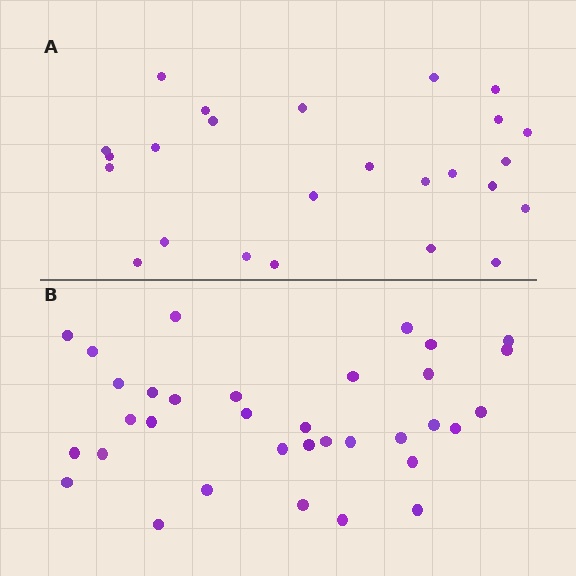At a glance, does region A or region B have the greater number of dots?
Region B (the bottom region) has more dots.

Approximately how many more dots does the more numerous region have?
Region B has roughly 8 or so more dots than region A.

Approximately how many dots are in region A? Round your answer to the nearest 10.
About 20 dots. (The exact count is 25, which rounds to 20.)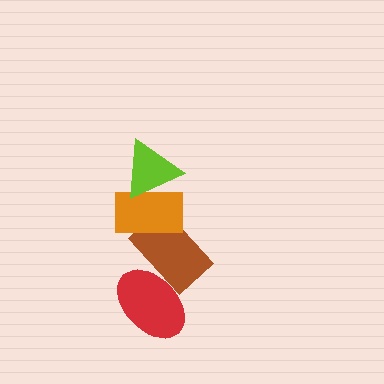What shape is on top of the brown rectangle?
The orange rectangle is on top of the brown rectangle.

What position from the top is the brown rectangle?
The brown rectangle is 3rd from the top.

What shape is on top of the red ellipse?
The brown rectangle is on top of the red ellipse.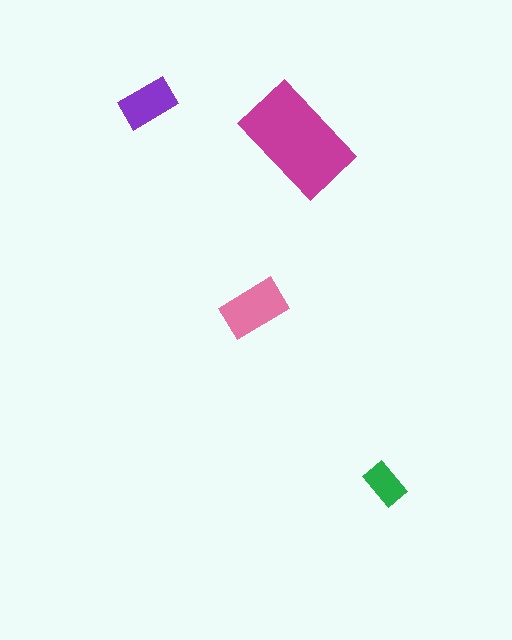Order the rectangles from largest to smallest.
the magenta one, the pink one, the purple one, the green one.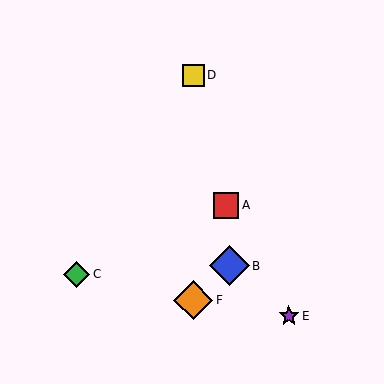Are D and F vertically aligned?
Yes, both are at x≈193.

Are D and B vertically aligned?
No, D is at x≈193 and B is at x≈230.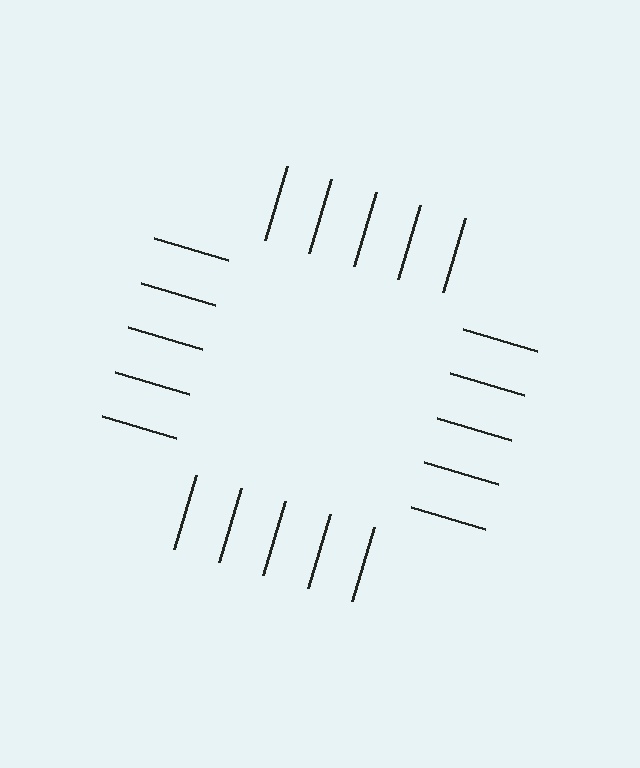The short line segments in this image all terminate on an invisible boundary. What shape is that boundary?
An illusory square — the line segments terminate on its edges but no continuous stroke is drawn.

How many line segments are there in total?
20 — 5 along each of the 4 edges.